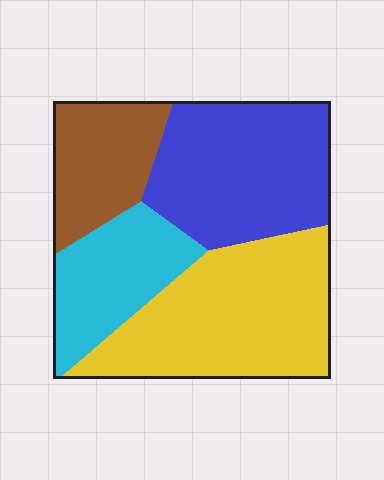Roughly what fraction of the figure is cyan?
Cyan takes up about one sixth (1/6) of the figure.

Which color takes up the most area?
Yellow, at roughly 35%.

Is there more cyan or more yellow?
Yellow.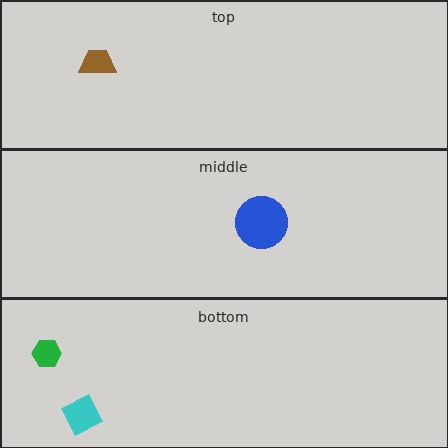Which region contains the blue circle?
The middle region.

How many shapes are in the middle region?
1.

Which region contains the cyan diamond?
The bottom region.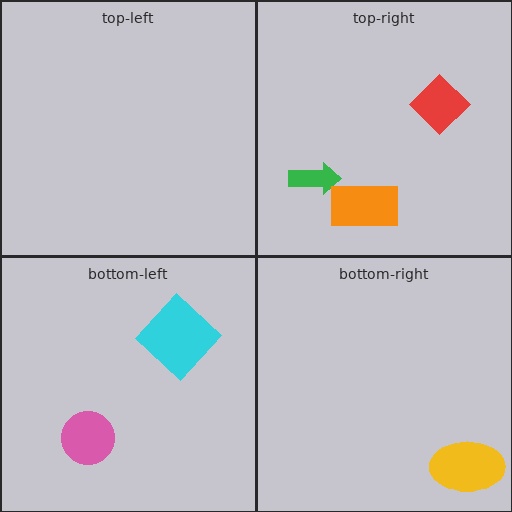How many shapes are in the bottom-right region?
1.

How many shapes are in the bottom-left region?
2.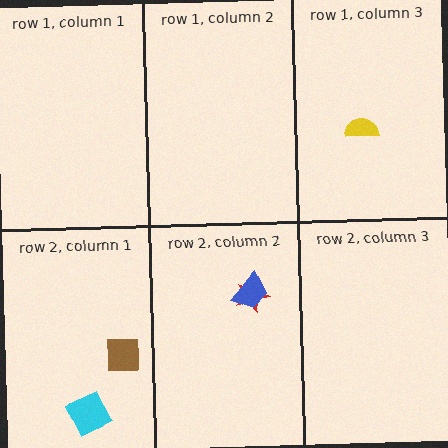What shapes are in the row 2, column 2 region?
The red star, the blue trapezoid.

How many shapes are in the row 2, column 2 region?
2.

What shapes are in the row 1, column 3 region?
The yellow semicircle.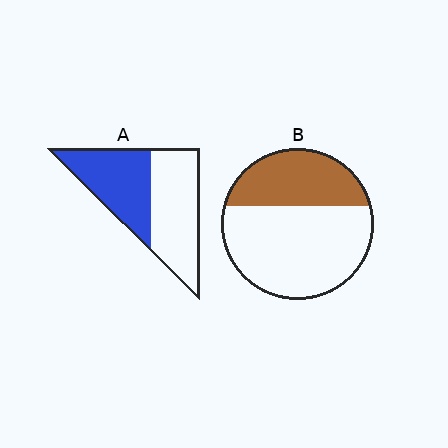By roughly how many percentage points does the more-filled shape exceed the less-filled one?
By roughly 10 percentage points (A over B).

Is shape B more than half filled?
No.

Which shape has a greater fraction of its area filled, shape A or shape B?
Shape A.